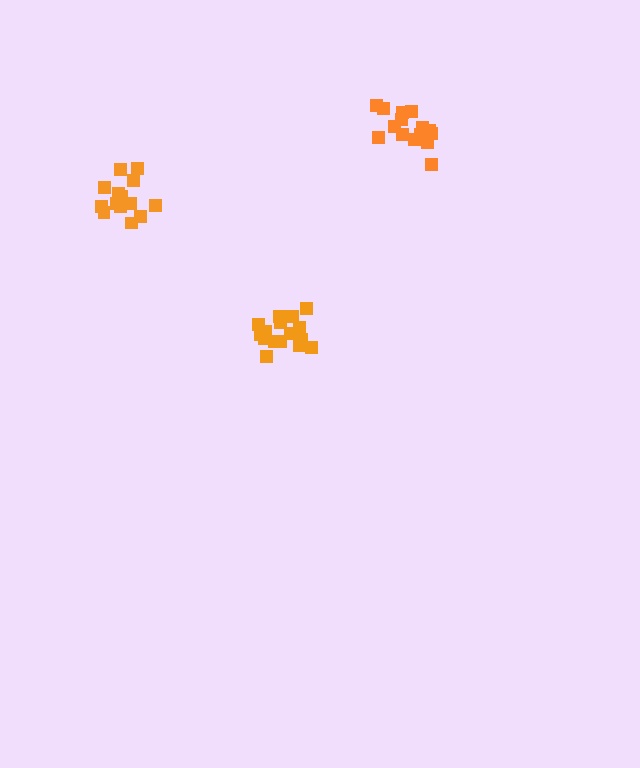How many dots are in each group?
Group 1: 15 dots, Group 2: 17 dots, Group 3: 17 dots (49 total).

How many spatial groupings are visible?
There are 3 spatial groupings.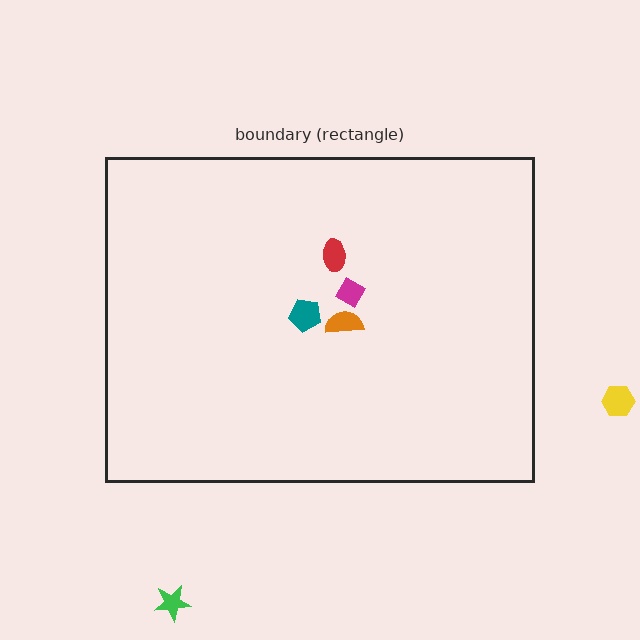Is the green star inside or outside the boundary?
Outside.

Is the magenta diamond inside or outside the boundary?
Inside.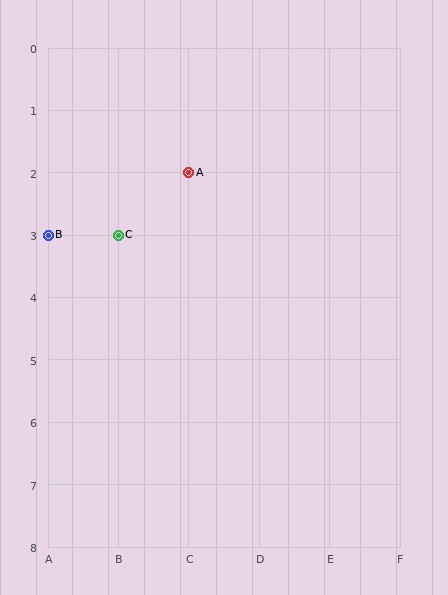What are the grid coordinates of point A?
Point A is at grid coordinates (C, 2).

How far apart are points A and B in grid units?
Points A and B are 2 columns and 1 row apart (about 2.2 grid units diagonally).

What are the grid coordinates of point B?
Point B is at grid coordinates (A, 3).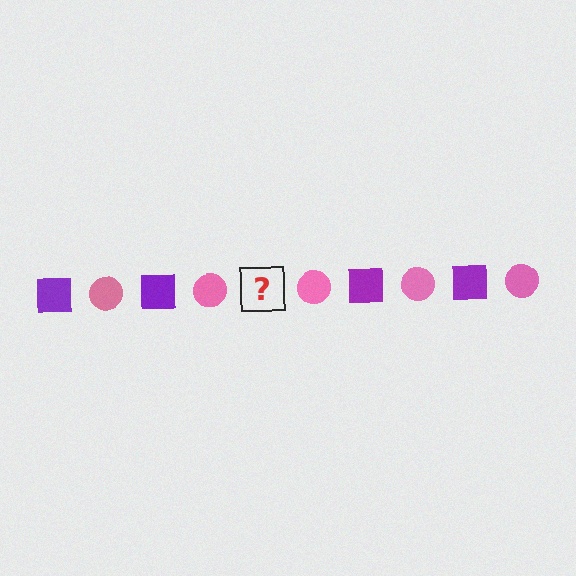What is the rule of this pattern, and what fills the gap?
The rule is that the pattern alternates between purple square and pink circle. The gap should be filled with a purple square.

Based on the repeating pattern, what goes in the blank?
The blank should be a purple square.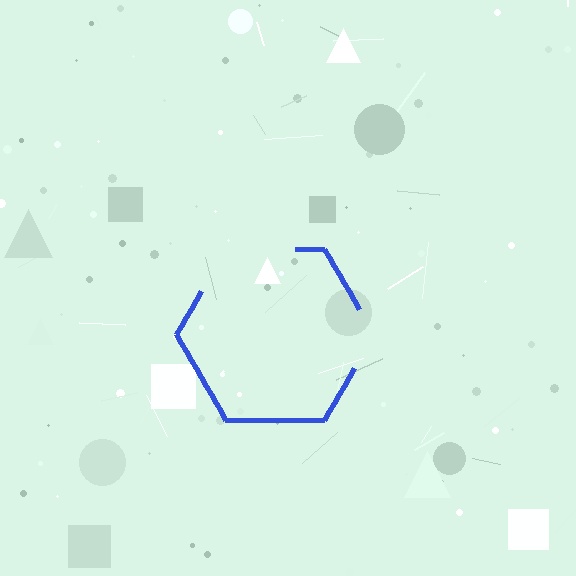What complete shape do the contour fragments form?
The contour fragments form a hexagon.